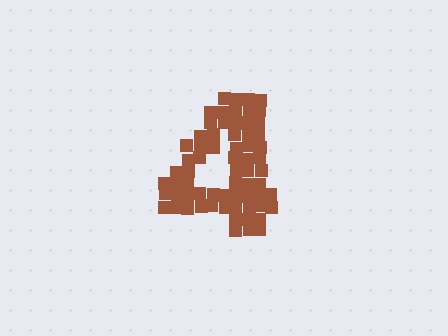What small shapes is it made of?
It is made of small squares.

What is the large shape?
The large shape is the digit 4.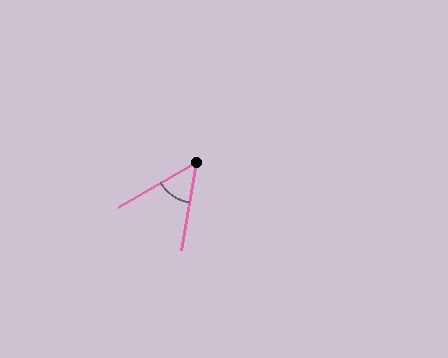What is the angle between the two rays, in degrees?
Approximately 51 degrees.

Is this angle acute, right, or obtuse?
It is acute.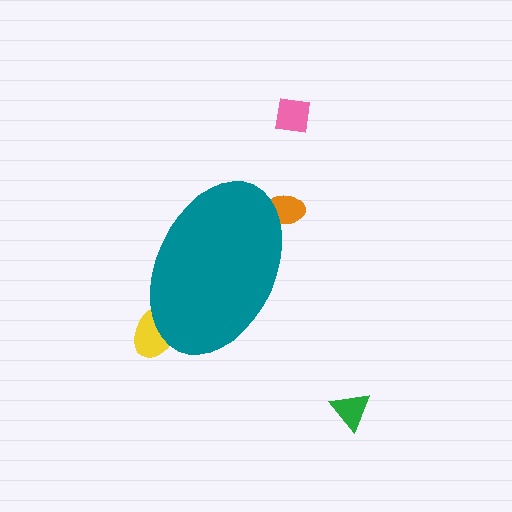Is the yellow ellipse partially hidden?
Yes, the yellow ellipse is partially hidden behind the teal ellipse.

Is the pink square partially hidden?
No, the pink square is fully visible.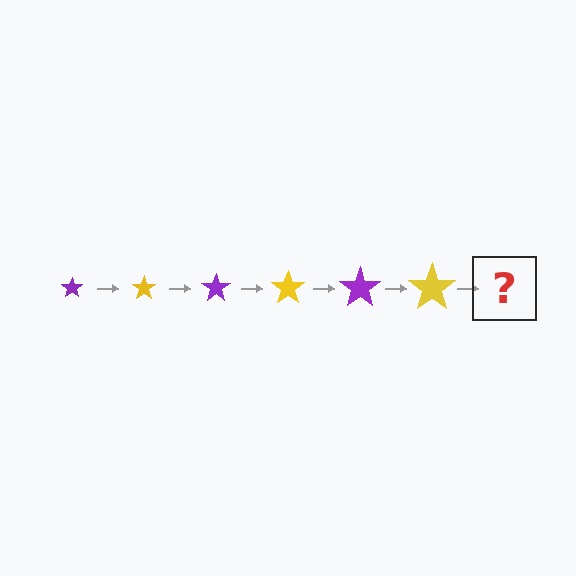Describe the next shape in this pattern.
It should be a purple star, larger than the previous one.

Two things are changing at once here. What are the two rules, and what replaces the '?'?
The two rules are that the star grows larger each step and the color cycles through purple and yellow. The '?' should be a purple star, larger than the previous one.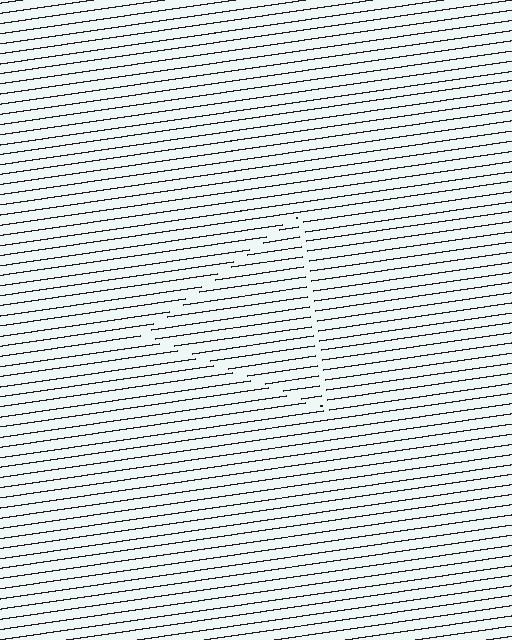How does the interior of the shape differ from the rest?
The interior of the shape contains the same grating, shifted by half a period — the contour is defined by the phase discontinuity where line-ends from the inner and outer gratings abut.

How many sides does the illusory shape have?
3 sides — the line-ends trace a triangle.